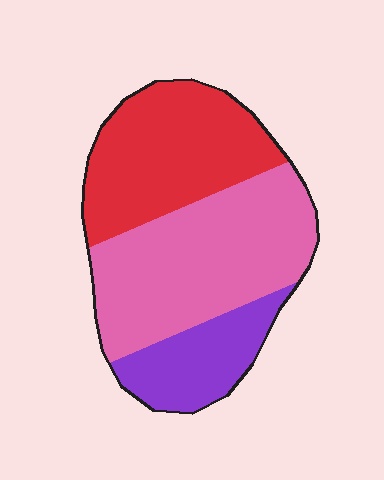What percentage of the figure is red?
Red covers roughly 35% of the figure.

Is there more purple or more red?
Red.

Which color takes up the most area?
Pink, at roughly 45%.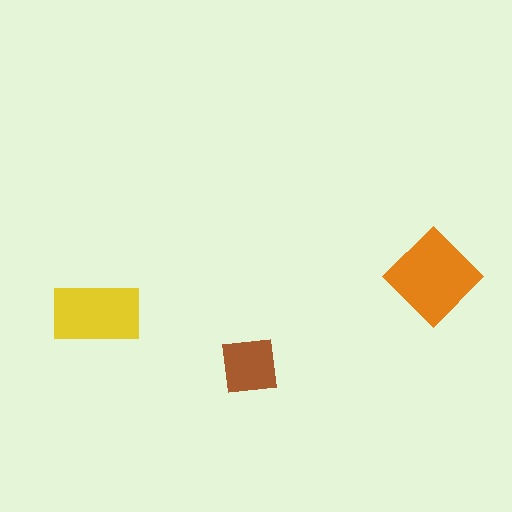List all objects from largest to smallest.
The orange diamond, the yellow rectangle, the brown square.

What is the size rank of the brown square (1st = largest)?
3rd.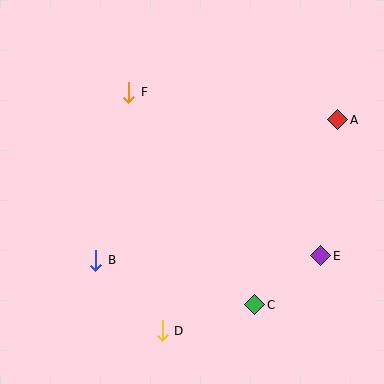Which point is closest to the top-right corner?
Point A is closest to the top-right corner.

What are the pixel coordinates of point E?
Point E is at (321, 256).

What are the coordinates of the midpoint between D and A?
The midpoint between D and A is at (250, 225).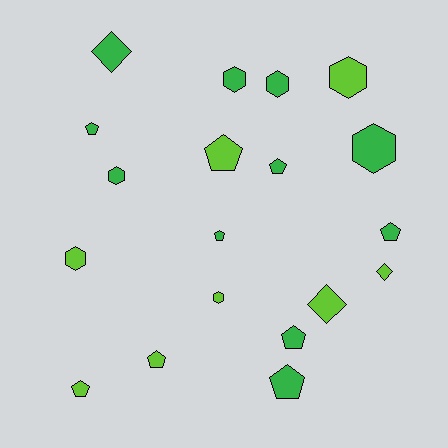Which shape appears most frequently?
Pentagon, with 9 objects.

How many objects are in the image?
There are 19 objects.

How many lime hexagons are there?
There are 3 lime hexagons.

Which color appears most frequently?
Green, with 11 objects.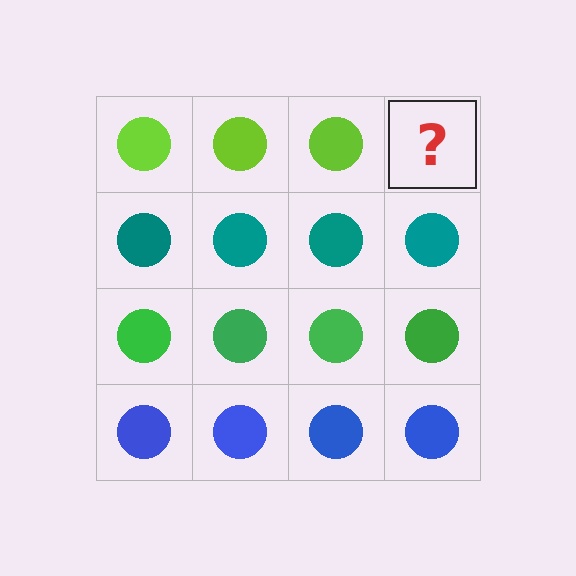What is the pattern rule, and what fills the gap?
The rule is that each row has a consistent color. The gap should be filled with a lime circle.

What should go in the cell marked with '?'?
The missing cell should contain a lime circle.